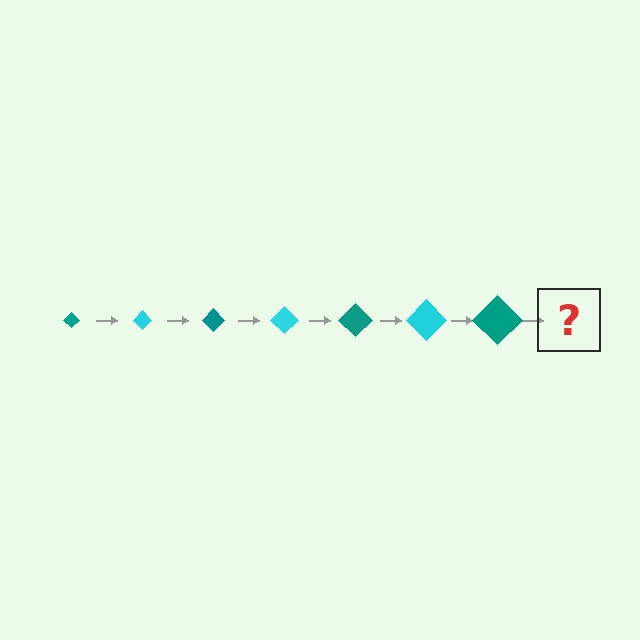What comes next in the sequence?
The next element should be a cyan diamond, larger than the previous one.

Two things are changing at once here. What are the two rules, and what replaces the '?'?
The two rules are that the diamond grows larger each step and the color cycles through teal and cyan. The '?' should be a cyan diamond, larger than the previous one.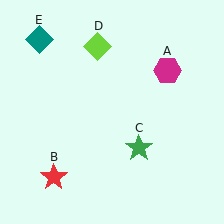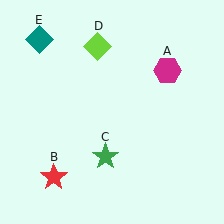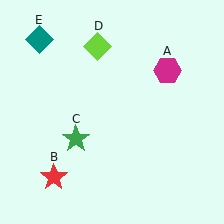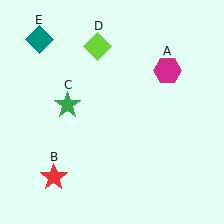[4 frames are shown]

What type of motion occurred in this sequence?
The green star (object C) rotated clockwise around the center of the scene.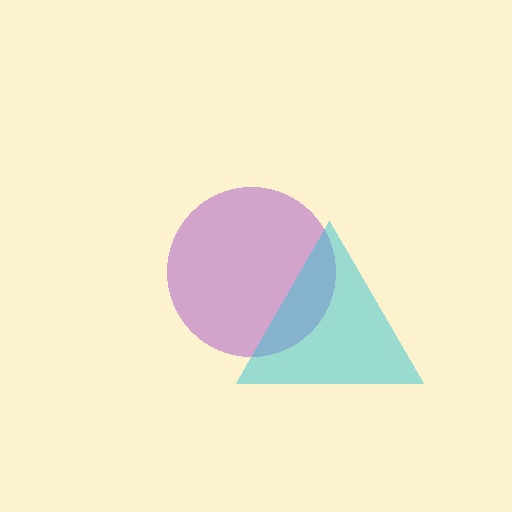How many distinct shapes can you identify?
There are 2 distinct shapes: a purple circle, a cyan triangle.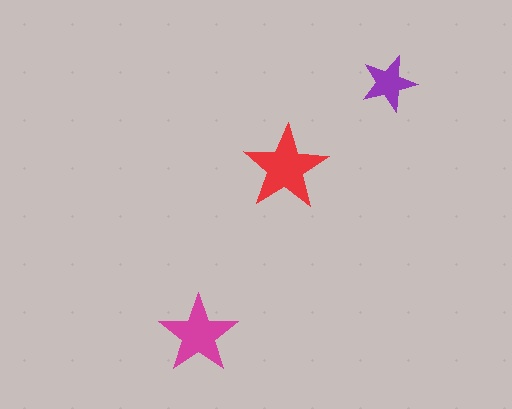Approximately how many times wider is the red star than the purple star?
About 1.5 times wider.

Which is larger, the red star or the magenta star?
The red one.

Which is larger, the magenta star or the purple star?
The magenta one.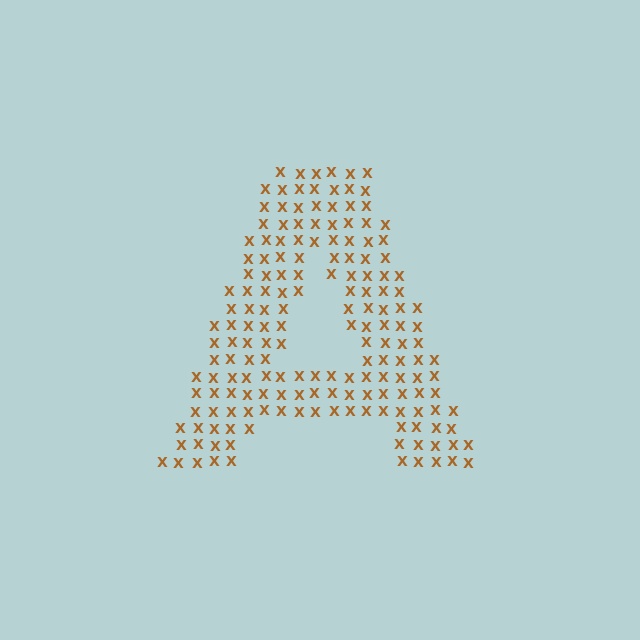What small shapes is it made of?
It is made of small letter X's.